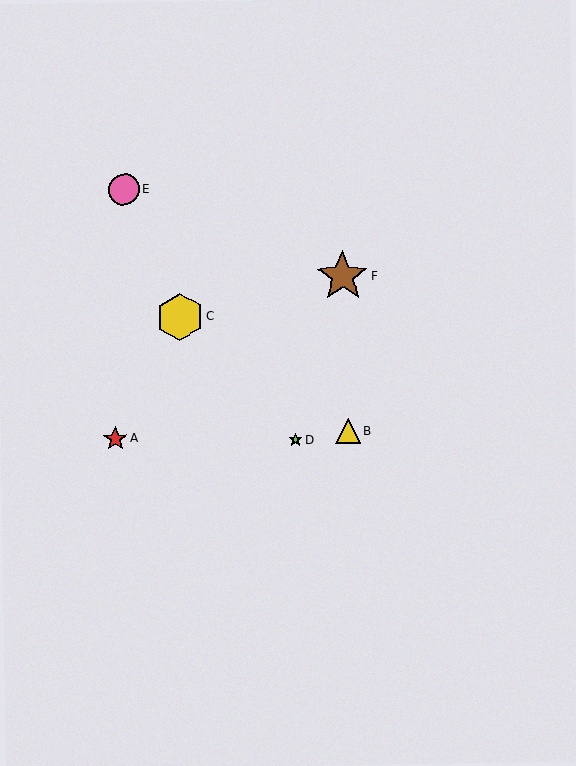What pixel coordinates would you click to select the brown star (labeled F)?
Click at (342, 276) to select the brown star F.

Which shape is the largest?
The brown star (labeled F) is the largest.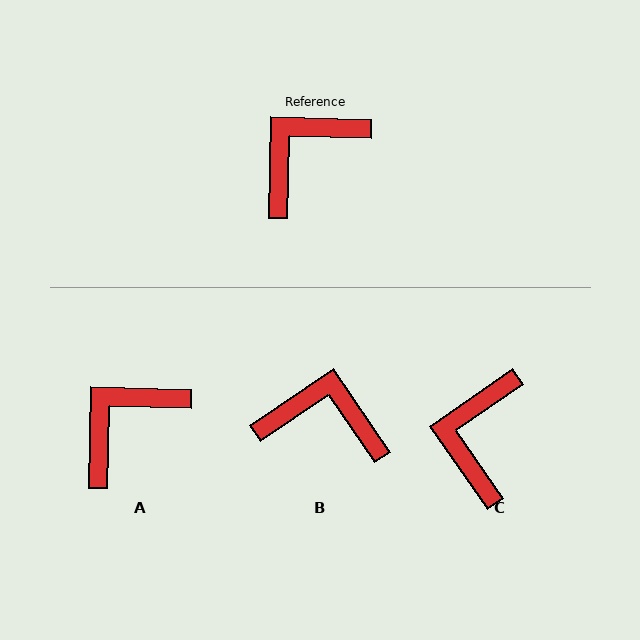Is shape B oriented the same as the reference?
No, it is off by about 54 degrees.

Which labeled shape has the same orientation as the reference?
A.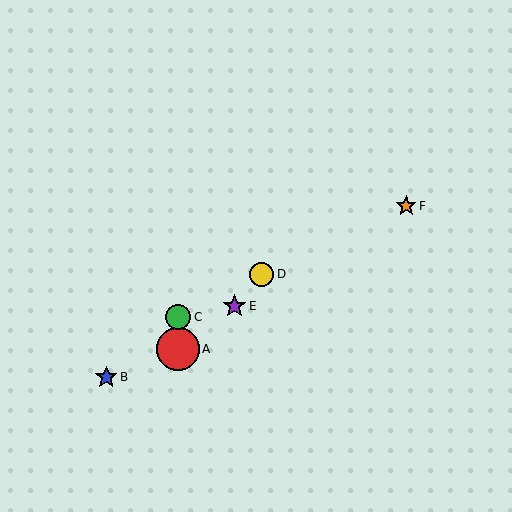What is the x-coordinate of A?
Object A is at x≈178.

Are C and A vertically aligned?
Yes, both are at x≈178.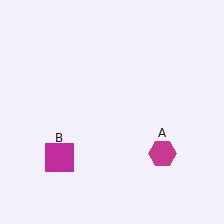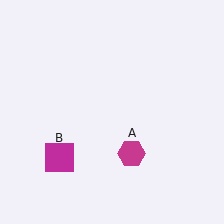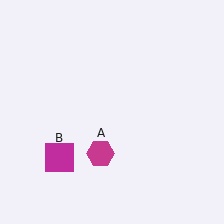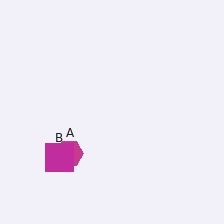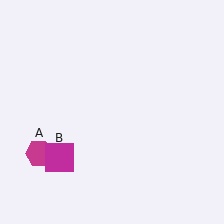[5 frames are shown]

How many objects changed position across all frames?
1 object changed position: magenta hexagon (object A).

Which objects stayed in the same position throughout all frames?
Magenta square (object B) remained stationary.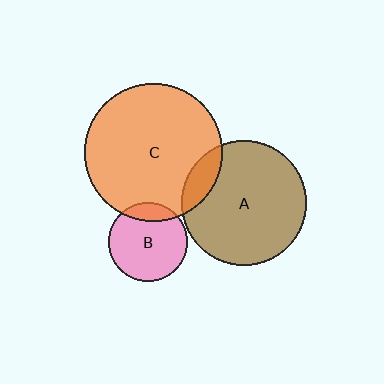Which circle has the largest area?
Circle C (orange).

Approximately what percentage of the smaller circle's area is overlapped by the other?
Approximately 15%.